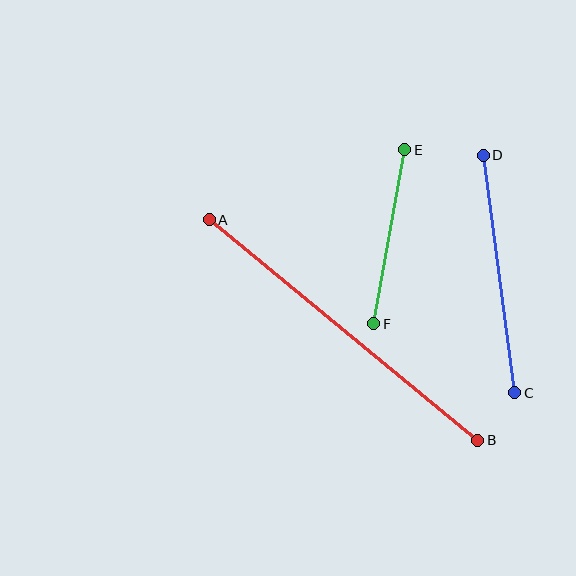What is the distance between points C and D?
The distance is approximately 239 pixels.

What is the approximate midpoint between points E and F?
The midpoint is at approximately (389, 237) pixels.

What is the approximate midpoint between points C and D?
The midpoint is at approximately (499, 274) pixels.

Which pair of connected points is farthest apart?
Points A and B are farthest apart.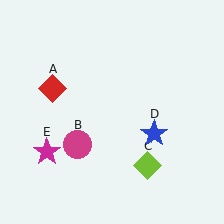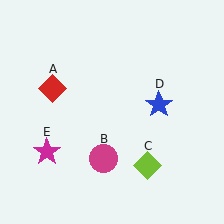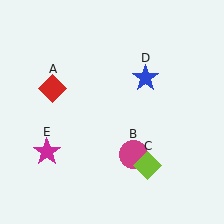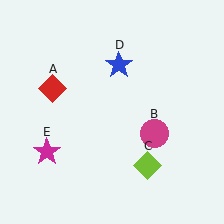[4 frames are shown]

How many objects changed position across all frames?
2 objects changed position: magenta circle (object B), blue star (object D).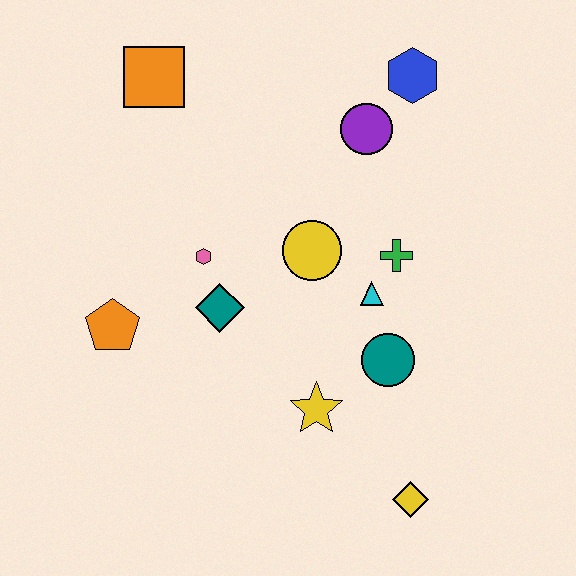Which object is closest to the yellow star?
The teal circle is closest to the yellow star.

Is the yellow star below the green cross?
Yes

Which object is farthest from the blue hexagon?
The yellow diamond is farthest from the blue hexagon.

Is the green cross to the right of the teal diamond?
Yes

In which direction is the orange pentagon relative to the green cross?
The orange pentagon is to the left of the green cross.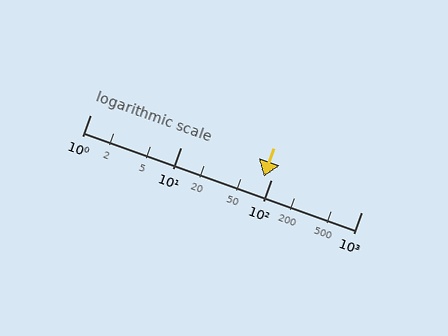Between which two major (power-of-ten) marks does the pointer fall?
The pointer is between 10 and 100.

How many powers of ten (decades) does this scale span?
The scale spans 3 decades, from 1 to 1000.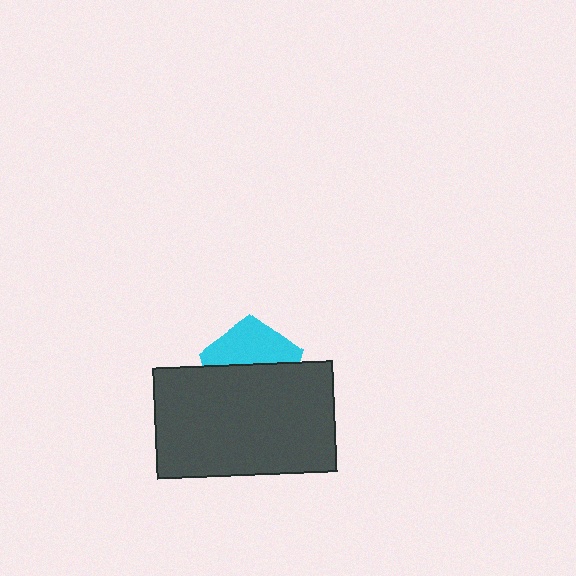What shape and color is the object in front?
The object in front is a dark gray rectangle.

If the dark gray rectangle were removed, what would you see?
You would see the complete cyan pentagon.